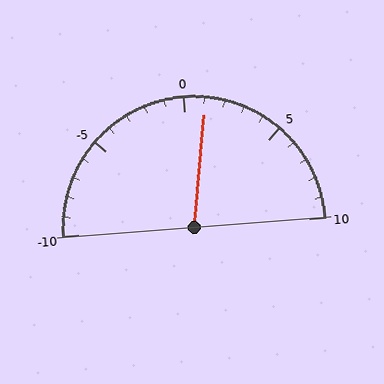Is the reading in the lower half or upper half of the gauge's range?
The reading is in the upper half of the range (-10 to 10).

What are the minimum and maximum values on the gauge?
The gauge ranges from -10 to 10.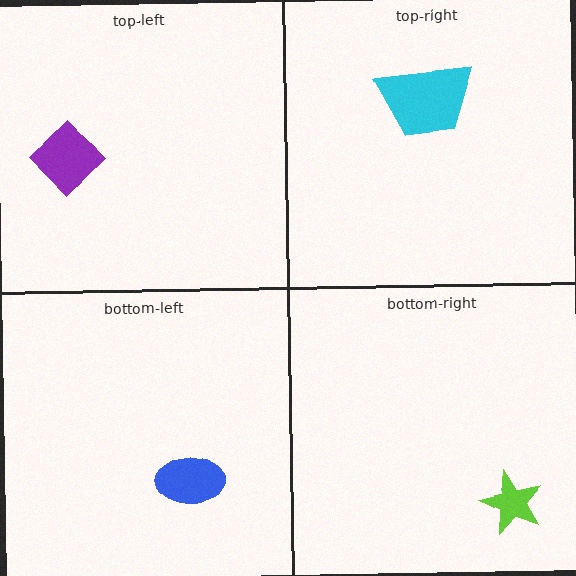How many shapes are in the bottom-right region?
1.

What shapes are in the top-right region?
The cyan trapezoid.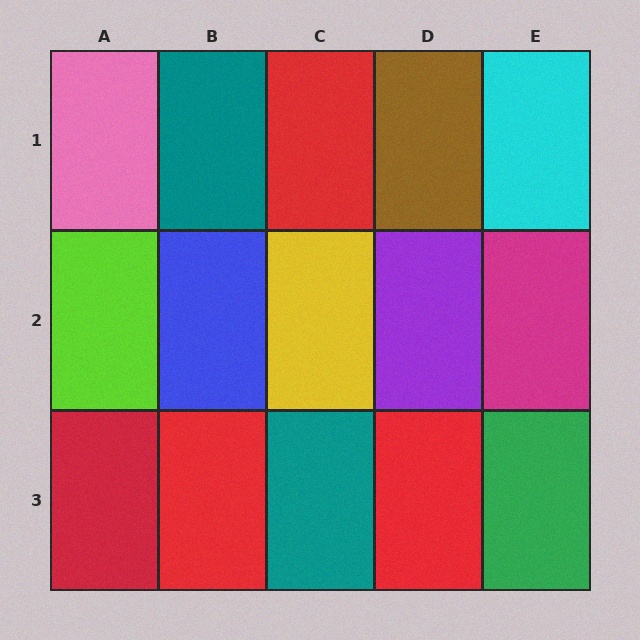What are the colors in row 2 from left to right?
Lime, blue, yellow, purple, magenta.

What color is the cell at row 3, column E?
Green.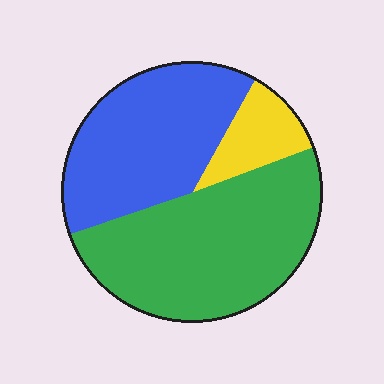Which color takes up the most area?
Green, at roughly 50%.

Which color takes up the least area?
Yellow, at roughly 10%.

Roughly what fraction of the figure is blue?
Blue covers about 40% of the figure.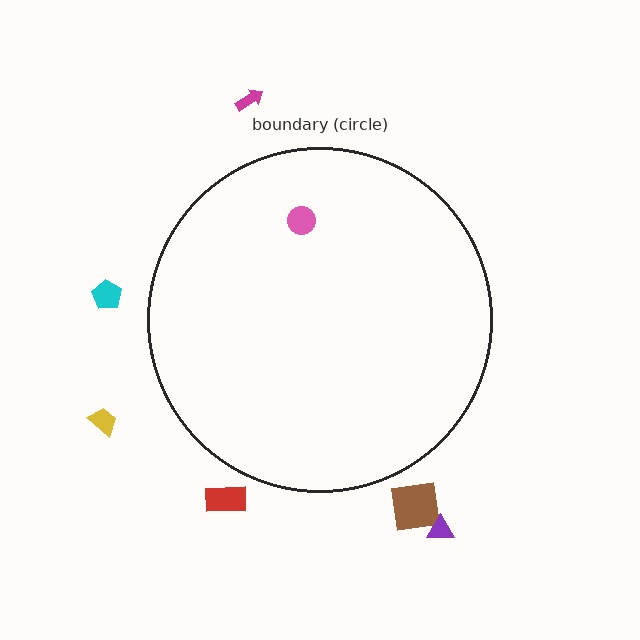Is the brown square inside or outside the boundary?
Outside.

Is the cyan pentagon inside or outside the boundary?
Outside.